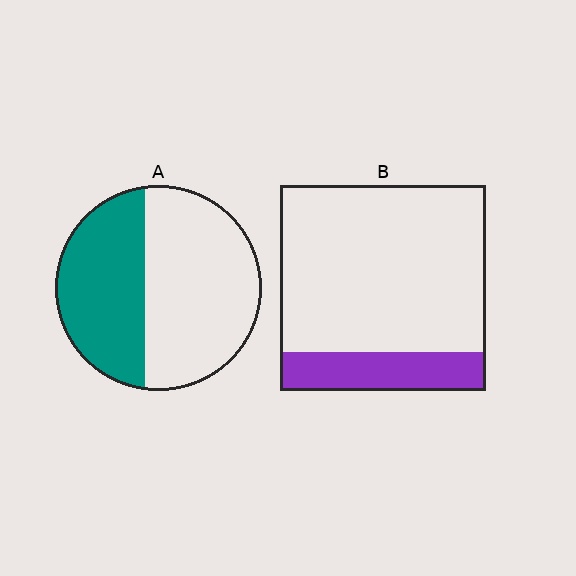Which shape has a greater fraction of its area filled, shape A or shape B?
Shape A.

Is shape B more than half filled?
No.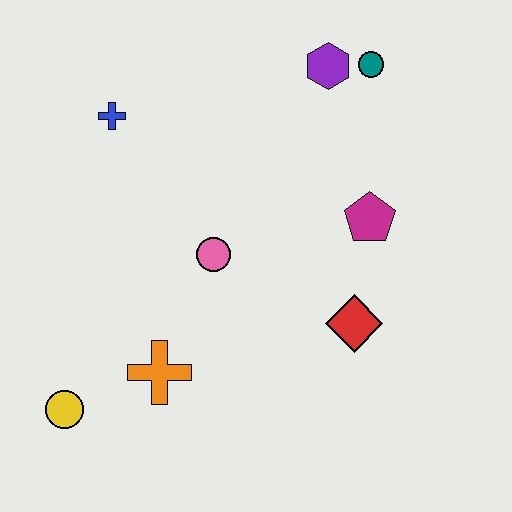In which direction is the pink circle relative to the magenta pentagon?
The pink circle is to the left of the magenta pentagon.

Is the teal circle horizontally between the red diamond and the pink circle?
No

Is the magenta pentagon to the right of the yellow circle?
Yes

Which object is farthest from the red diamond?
The blue cross is farthest from the red diamond.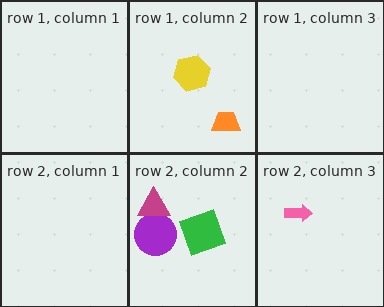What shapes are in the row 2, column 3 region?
The pink arrow.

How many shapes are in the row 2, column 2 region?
3.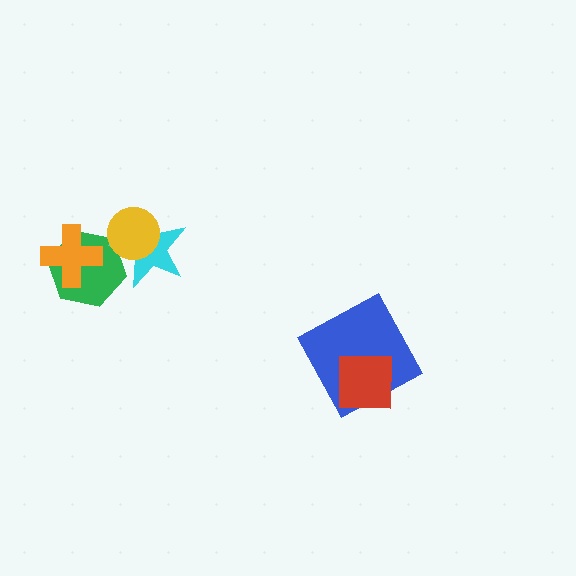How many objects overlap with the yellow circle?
2 objects overlap with the yellow circle.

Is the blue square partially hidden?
Yes, it is partially covered by another shape.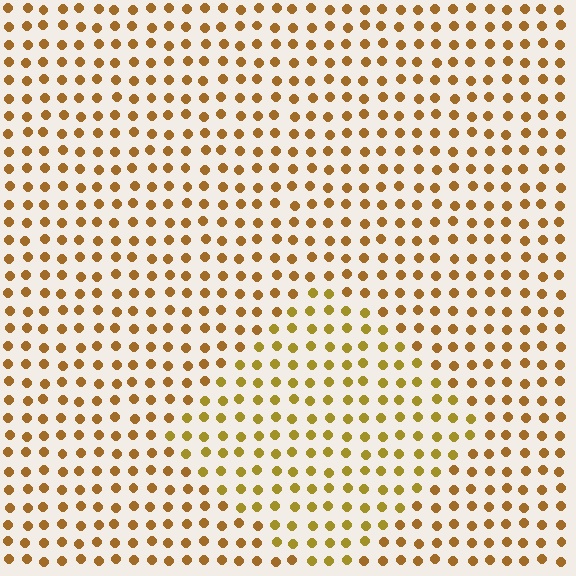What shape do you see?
I see a diamond.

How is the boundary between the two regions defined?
The boundary is defined purely by a slight shift in hue (about 19 degrees). Spacing, size, and orientation are identical on both sides.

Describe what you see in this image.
The image is filled with small brown elements in a uniform arrangement. A diamond-shaped region is visible where the elements are tinted to a slightly different hue, forming a subtle color boundary.